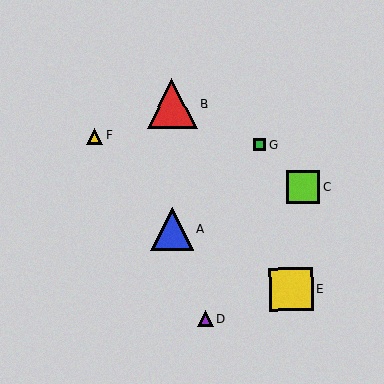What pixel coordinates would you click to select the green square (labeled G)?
Click at (259, 144) to select the green square G.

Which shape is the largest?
The red triangle (labeled B) is the largest.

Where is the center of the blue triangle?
The center of the blue triangle is at (172, 229).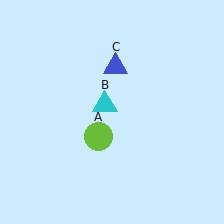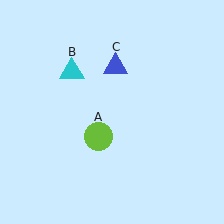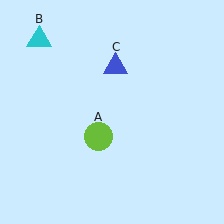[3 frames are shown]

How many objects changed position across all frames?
1 object changed position: cyan triangle (object B).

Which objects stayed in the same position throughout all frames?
Lime circle (object A) and blue triangle (object C) remained stationary.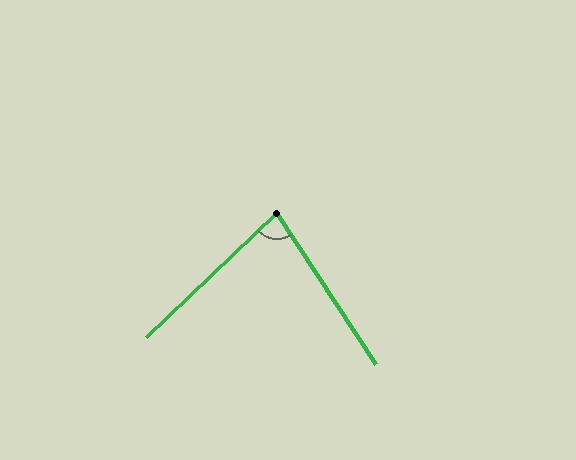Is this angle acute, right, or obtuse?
It is acute.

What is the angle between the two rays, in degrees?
Approximately 80 degrees.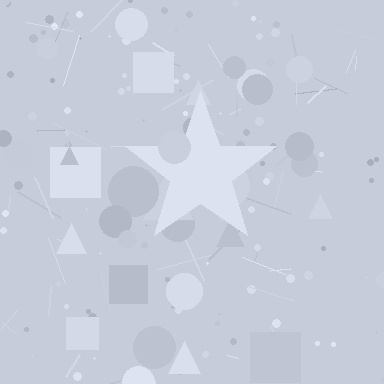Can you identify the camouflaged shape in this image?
The camouflaged shape is a star.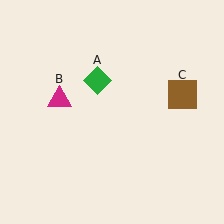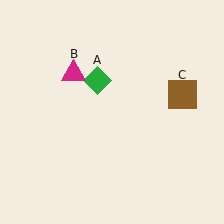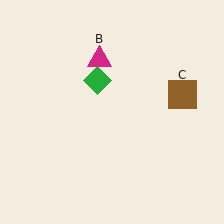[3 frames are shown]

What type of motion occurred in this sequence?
The magenta triangle (object B) rotated clockwise around the center of the scene.